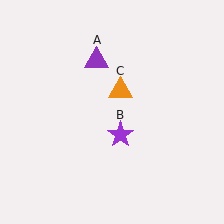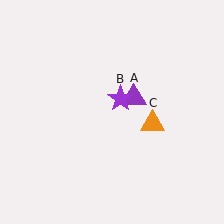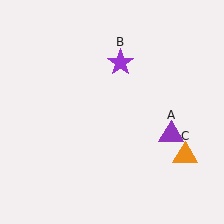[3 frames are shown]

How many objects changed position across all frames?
3 objects changed position: purple triangle (object A), purple star (object B), orange triangle (object C).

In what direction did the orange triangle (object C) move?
The orange triangle (object C) moved down and to the right.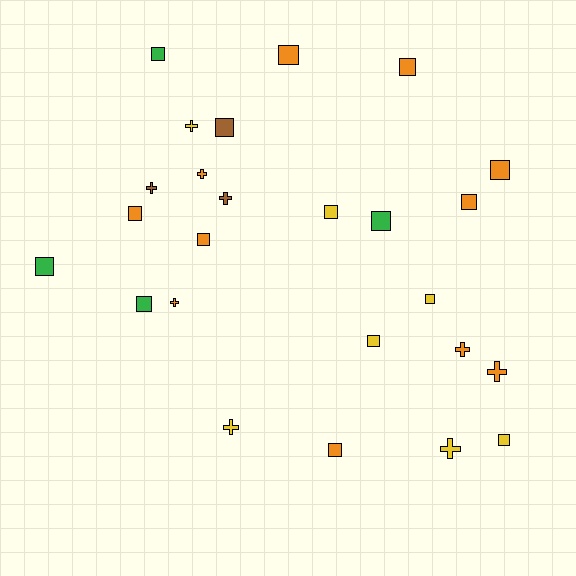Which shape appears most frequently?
Square, with 16 objects.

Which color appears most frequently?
Orange, with 11 objects.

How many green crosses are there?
There are no green crosses.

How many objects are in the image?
There are 25 objects.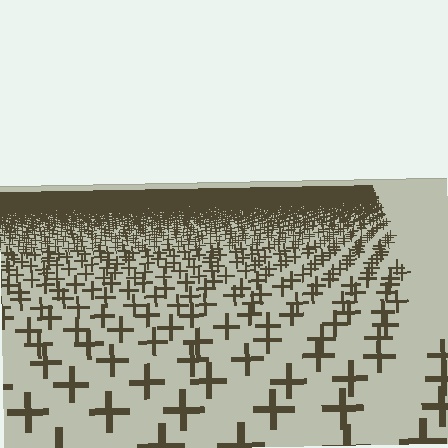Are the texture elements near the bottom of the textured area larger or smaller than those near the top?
Larger. Near the bottom, elements are closer to the viewer and appear at a bigger on-screen size.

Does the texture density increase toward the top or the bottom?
Density increases toward the top.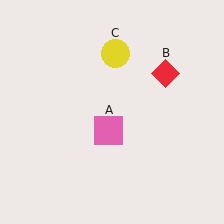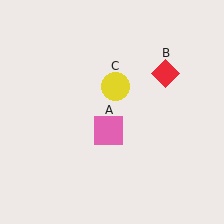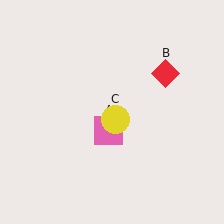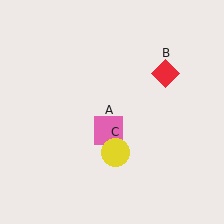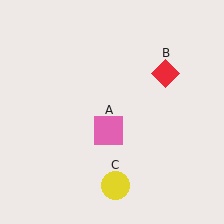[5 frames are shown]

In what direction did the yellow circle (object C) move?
The yellow circle (object C) moved down.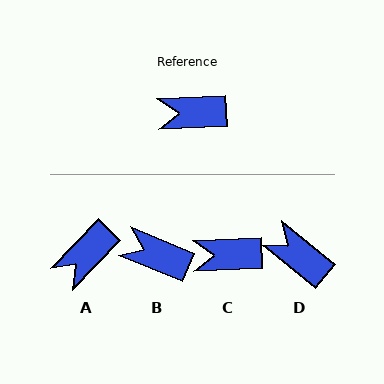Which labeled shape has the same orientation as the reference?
C.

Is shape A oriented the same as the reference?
No, it is off by about 44 degrees.